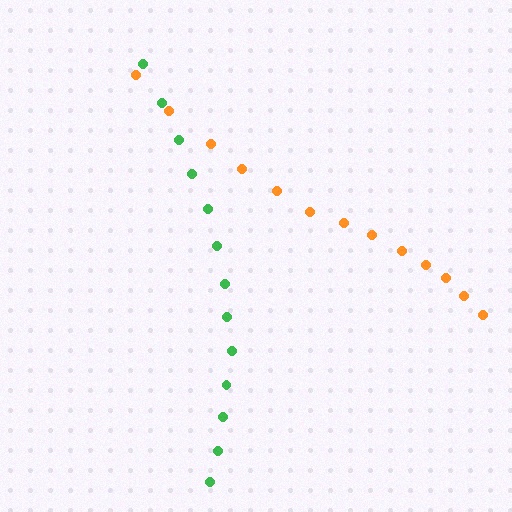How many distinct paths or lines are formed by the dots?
There are 2 distinct paths.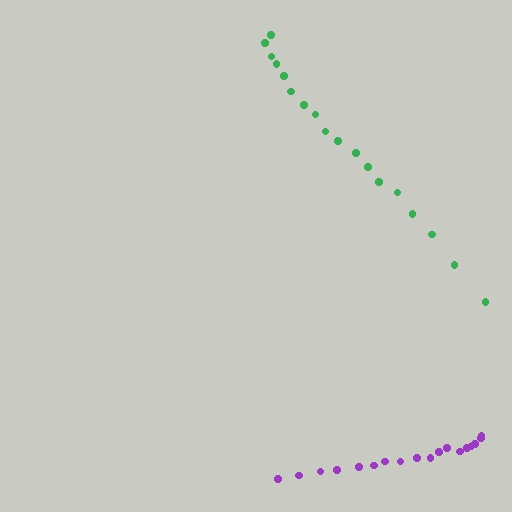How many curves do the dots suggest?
There are 2 distinct paths.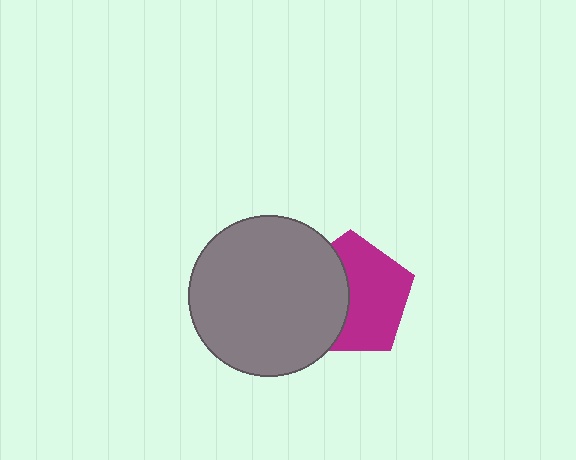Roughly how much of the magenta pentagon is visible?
About half of it is visible (roughly 58%).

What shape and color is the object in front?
The object in front is a gray circle.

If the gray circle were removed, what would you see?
You would see the complete magenta pentagon.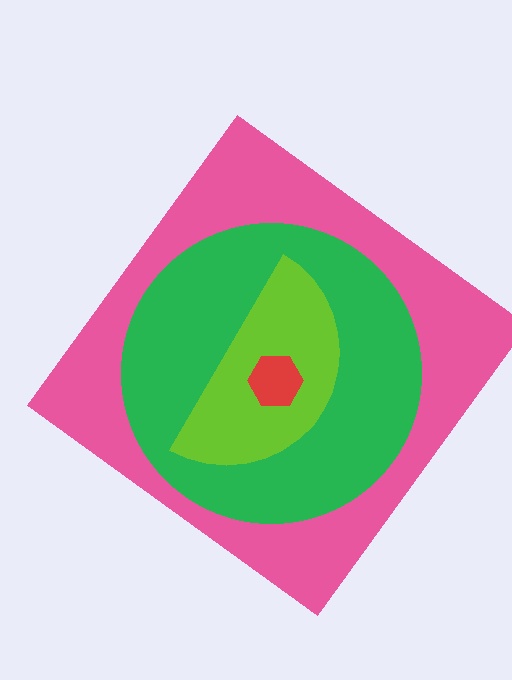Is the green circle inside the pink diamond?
Yes.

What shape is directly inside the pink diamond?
The green circle.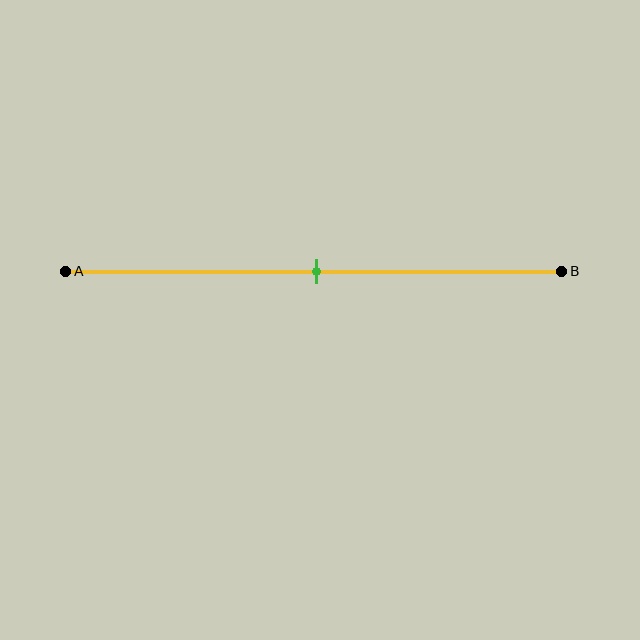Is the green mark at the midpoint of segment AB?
Yes, the mark is approximately at the midpoint.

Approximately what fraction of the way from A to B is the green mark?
The green mark is approximately 50% of the way from A to B.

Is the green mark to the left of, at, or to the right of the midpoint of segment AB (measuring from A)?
The green mark is approximately at the midpoint of segment AB.